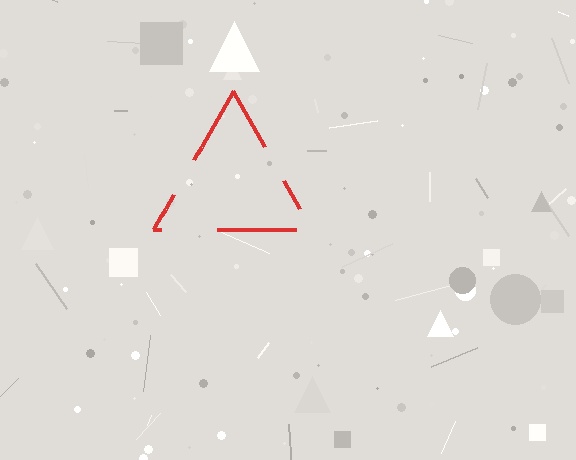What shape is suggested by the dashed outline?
The dashed outline suggests a triangle.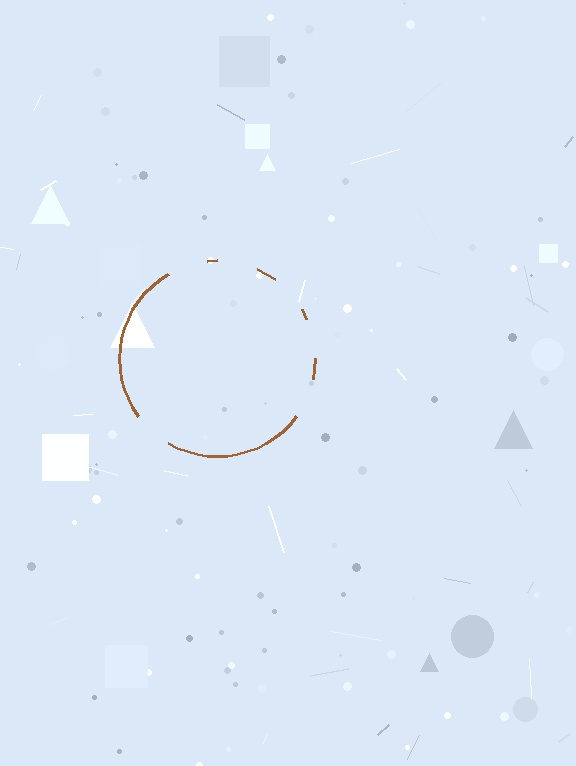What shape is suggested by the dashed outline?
The dashed outline suggests a circle.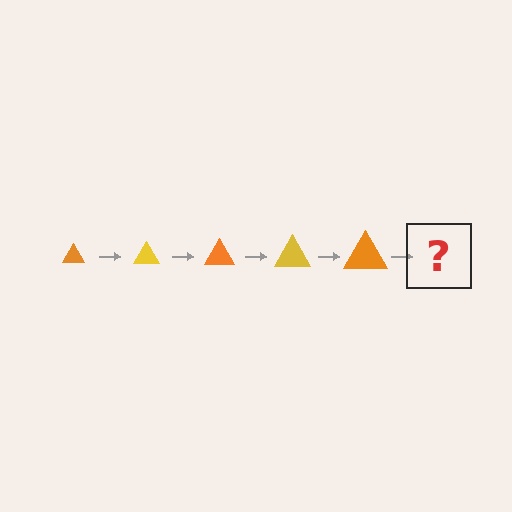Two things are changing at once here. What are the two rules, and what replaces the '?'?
The two rules are that the triangle grows larger each step and the color cycles through orange and yellow. The '?' should be a yellow triangle, larger than the previous one.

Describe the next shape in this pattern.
It should be a yellow triangle, larger than the previous one.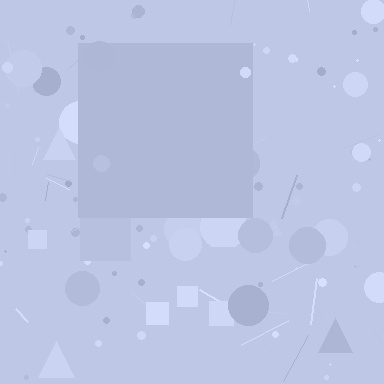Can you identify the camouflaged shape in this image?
The camouflaged shape is a square.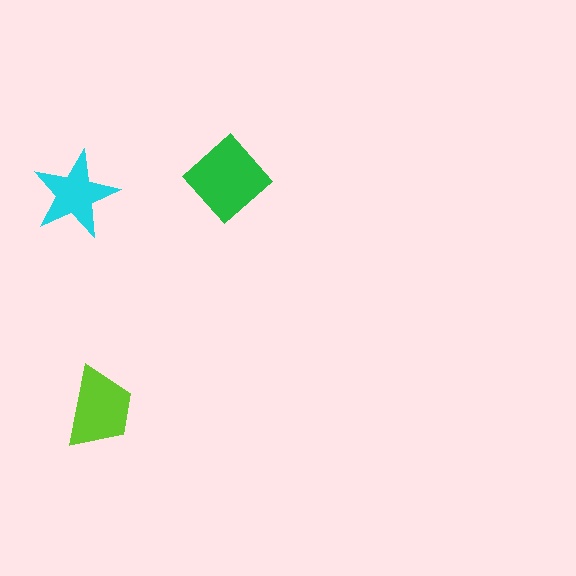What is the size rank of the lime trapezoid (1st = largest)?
2nd.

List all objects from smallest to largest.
The cyan star, the lime trapezoid, the green diamond.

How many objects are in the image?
There are 3 objects in the image.